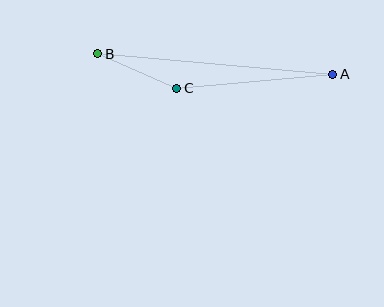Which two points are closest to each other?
Points B and C are closest to each other.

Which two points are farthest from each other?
Points A and B are farthest from each other.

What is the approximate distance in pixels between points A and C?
The distance between A and C is approximately 156 pixels.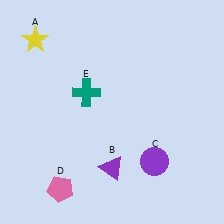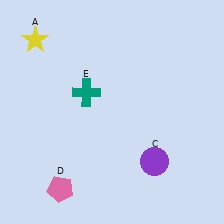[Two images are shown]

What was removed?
The purple triangle (B) was removed in Image 2.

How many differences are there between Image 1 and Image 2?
There is 1 difference between the two images.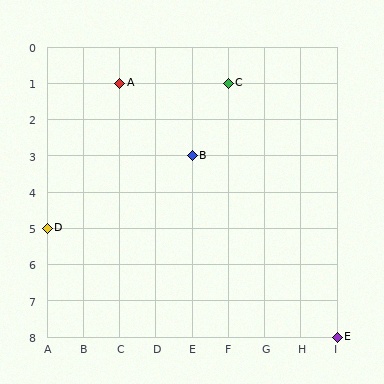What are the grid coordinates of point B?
Point B is at grid coordinates (E, 3).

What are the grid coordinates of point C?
Point C is at grid coordinates (F, 1).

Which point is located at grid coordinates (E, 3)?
Point B is at (E, 3).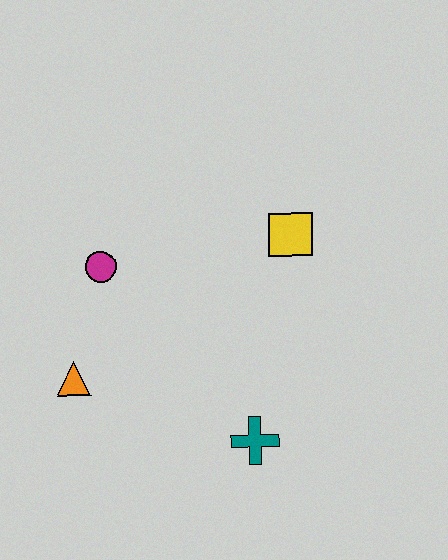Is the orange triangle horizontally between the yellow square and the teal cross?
No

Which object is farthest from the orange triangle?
The yellow square is farthest from the orange triangle.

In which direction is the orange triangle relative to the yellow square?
The orange triangle is to the left of the yellow square.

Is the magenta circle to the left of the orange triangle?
No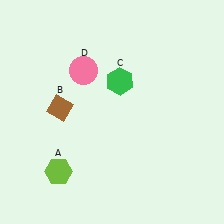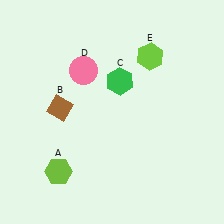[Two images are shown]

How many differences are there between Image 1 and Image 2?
There is 1 difference between the two images.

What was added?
A lime hexagon (E) was added in Image 2.